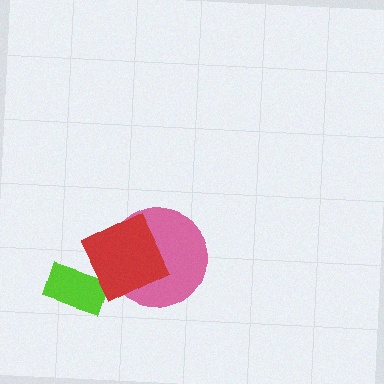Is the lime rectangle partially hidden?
No, no other shape covers it.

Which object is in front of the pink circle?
The red square is in front of the pink circle.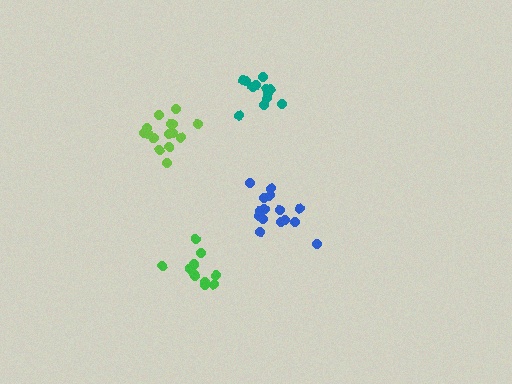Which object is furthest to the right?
The blue cluster is rightmost.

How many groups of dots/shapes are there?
There are 4 groups.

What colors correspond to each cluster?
The clusters are colored: teal, green, lime, blue.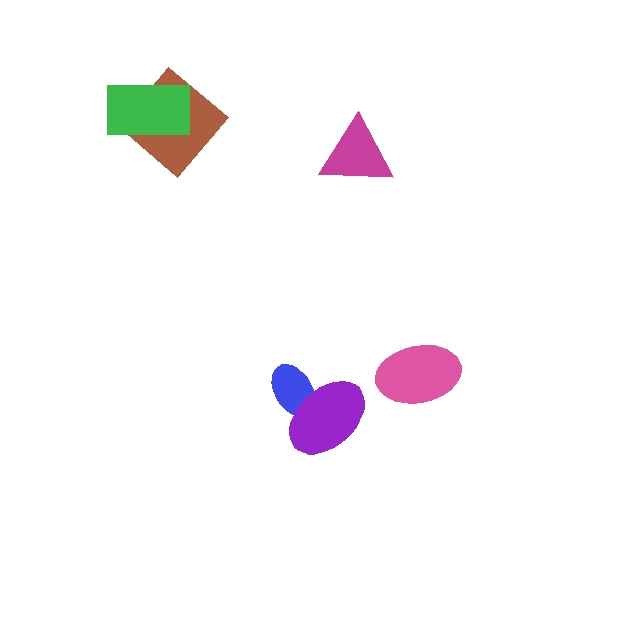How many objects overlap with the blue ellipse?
1 object overlaps with the blue ellipse.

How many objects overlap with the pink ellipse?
0 objects overlap with the pink ellipse.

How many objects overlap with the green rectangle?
1 object overlaps with the green rectangle.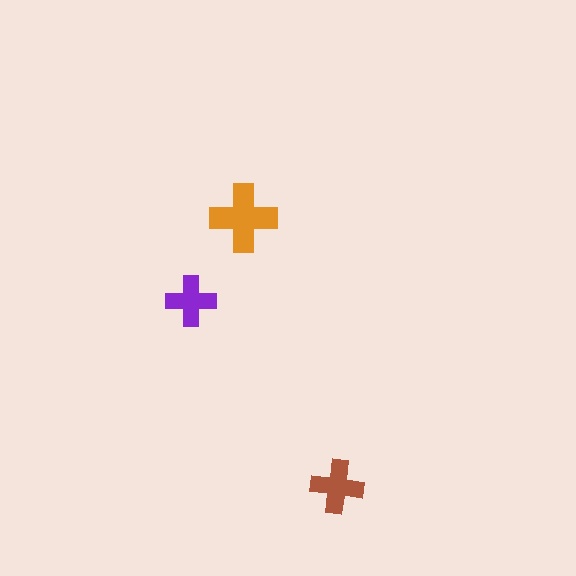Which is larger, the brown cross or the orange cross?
The orange one.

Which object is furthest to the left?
The purple cross is leftmost.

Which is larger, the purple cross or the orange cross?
The orange one.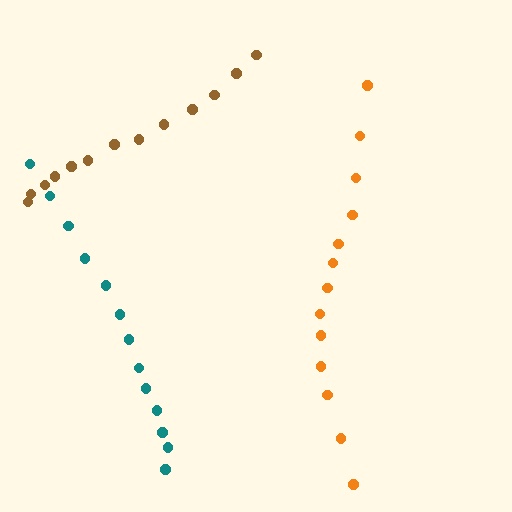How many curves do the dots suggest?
There are 3 distinct paths.